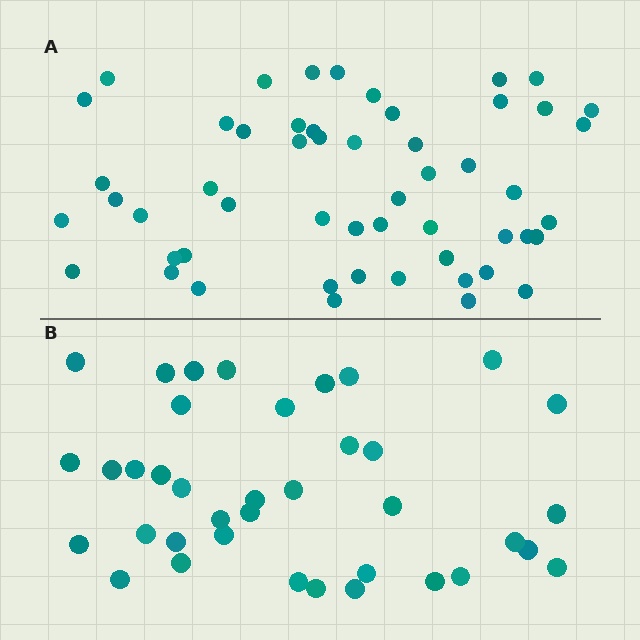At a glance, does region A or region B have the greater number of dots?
Region A (the top region) has more dots.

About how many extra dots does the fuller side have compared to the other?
Region A has approximately 15 more dots than region B.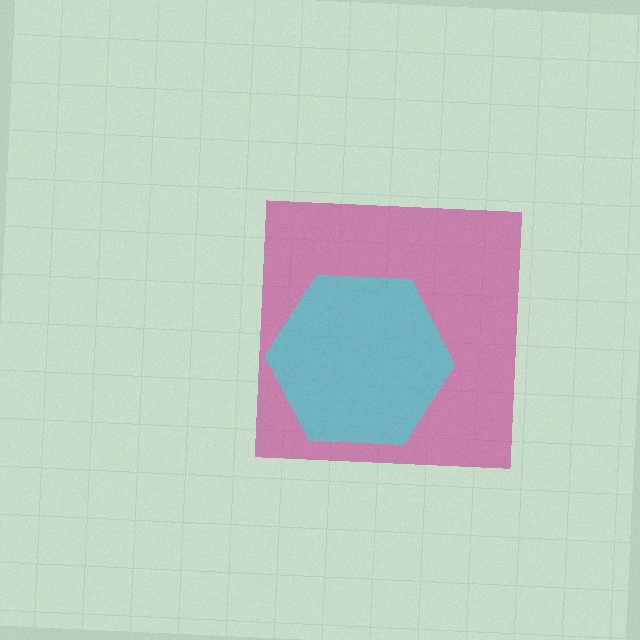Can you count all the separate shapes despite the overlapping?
Yes, there are 2 separate shapes.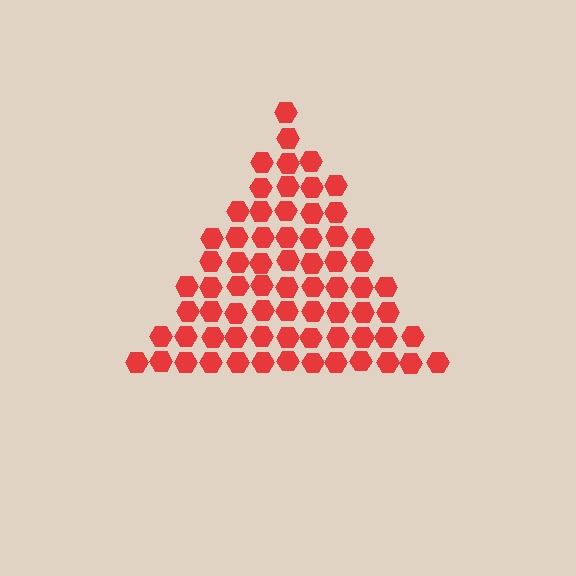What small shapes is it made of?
It is made of small hexagons.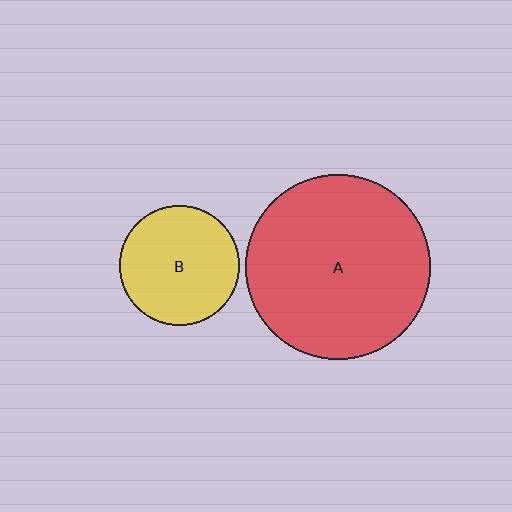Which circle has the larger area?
Circle A (red).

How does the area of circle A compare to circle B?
Approximately 2.4 times.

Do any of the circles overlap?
No, none of the circles overlap.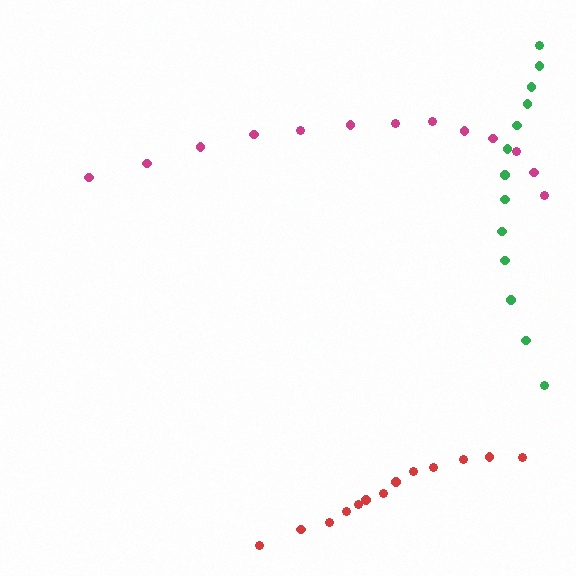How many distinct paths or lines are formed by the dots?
There are 3 distinct paths.